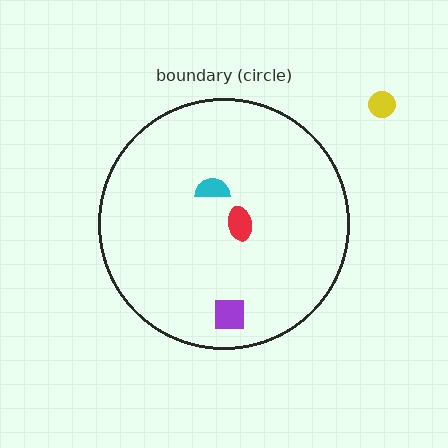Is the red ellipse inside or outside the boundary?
Inside.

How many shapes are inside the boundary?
3 inside, 1 outside.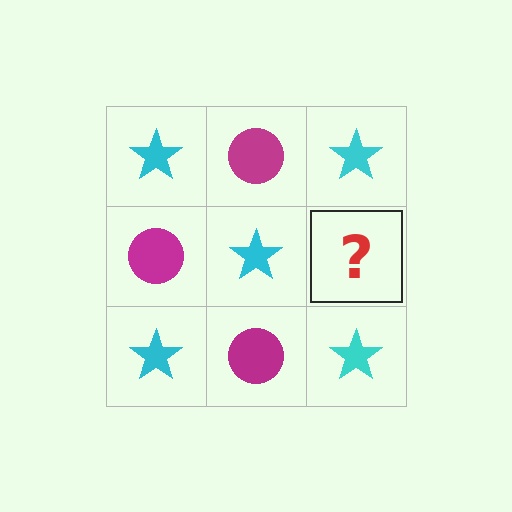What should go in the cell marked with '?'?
The missing cell should contain a magenta circle.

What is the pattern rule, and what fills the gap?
The rule is that it alternates cyan star and magenta circle in a checkerboard pattern. The gap should be filled with a magenta circle.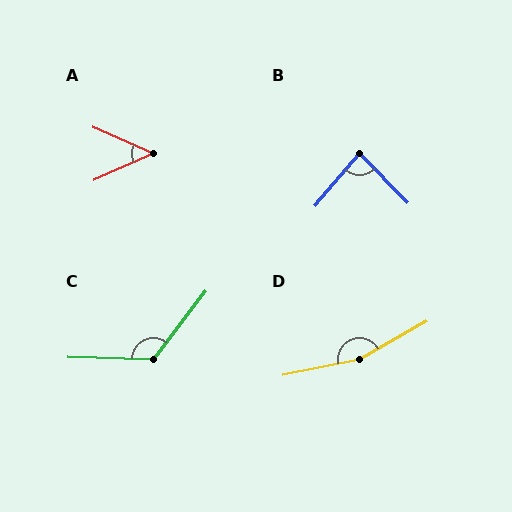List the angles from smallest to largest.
A (47°), B (85°), C (126°), D (162°).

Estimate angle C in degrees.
Approximately 126 degrees.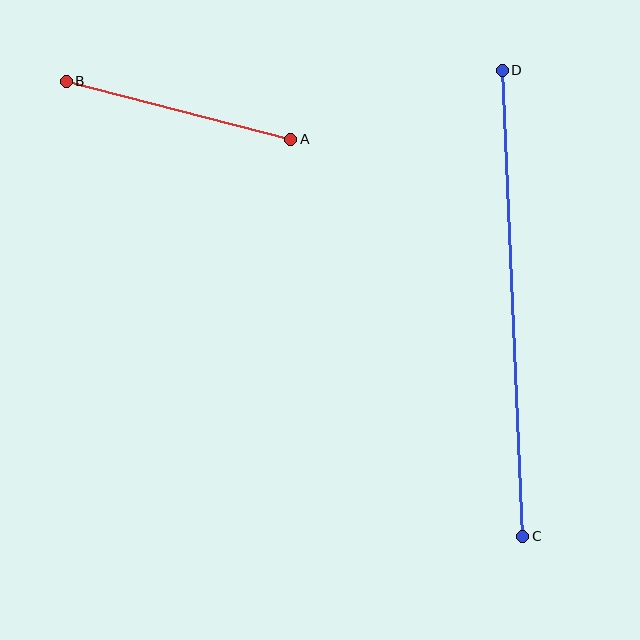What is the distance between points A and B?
The distance is approximately 232 pixels.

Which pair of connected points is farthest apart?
Points C and D are farthest apart.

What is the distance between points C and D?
The distance is approximately 466 pixels.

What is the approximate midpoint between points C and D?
The midpoint is at approximately (512, 303) pixels.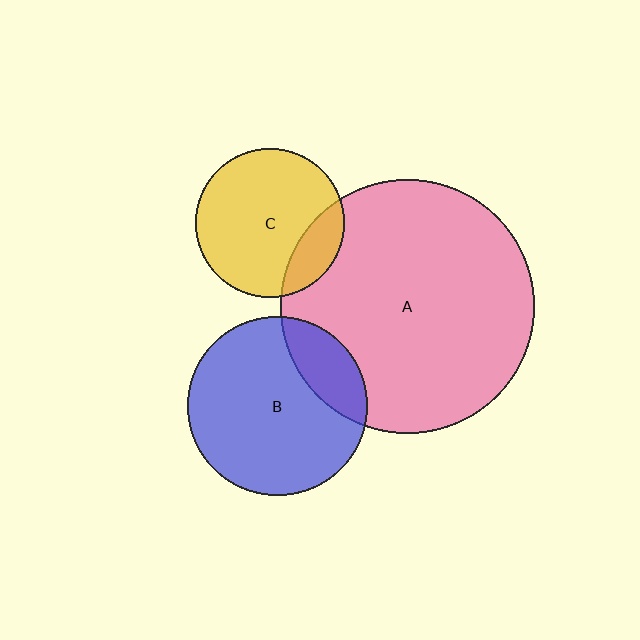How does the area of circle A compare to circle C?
Approximately 2.9 times.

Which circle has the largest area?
Circle A (pink).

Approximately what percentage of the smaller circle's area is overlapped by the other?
Approximately 20%.